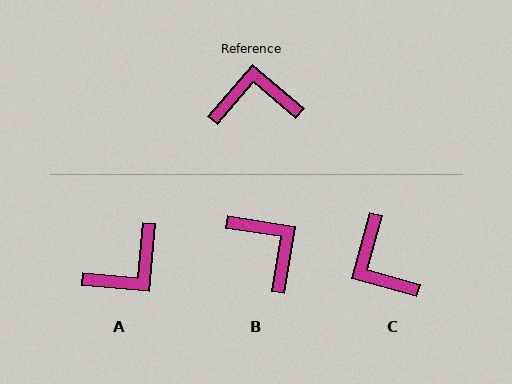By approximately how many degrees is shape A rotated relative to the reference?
Approximately 145 degrees clockwise.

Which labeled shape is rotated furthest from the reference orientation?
A, about 145 degrees away.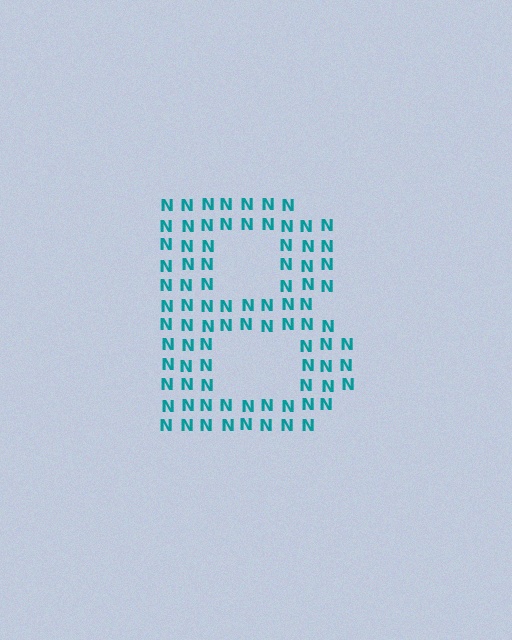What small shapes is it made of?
It is made of small letter N's.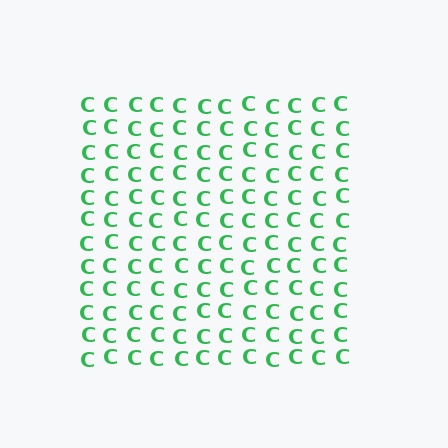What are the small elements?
The small elements are letter C's.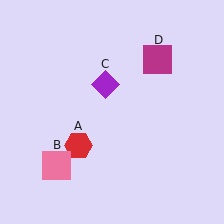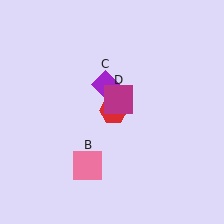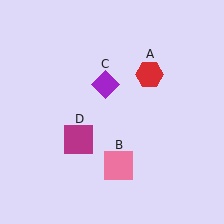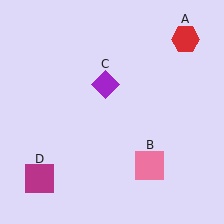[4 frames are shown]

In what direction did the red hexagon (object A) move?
The red hexagon (object A) moved up and to the right.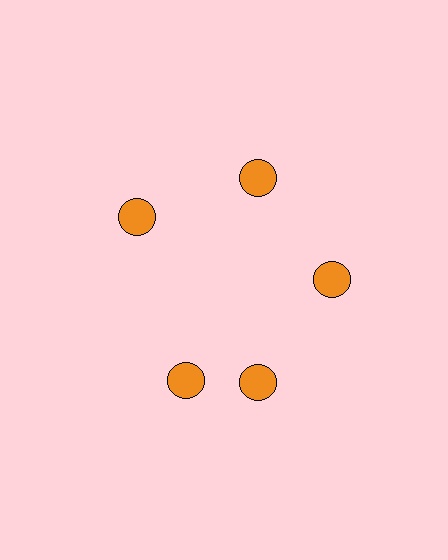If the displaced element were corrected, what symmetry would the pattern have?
It would have 5-fold rotational symmetry — the pattern would map onto itself every 72 degrees.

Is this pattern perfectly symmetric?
No. The 5 orange circles are arranged in a ring, but one element near the 8 o'clock position is rotated out of alignment along the ring, breaking the 5-fold rotational symmetry.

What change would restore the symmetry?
The symmetry would be restored by rotating it back into even spacing with its neighbors so that all 5 circles sit at equal angles and equal distance from the center.